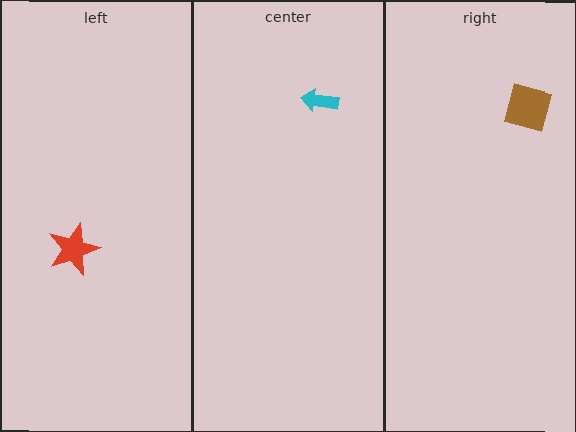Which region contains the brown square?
The right region.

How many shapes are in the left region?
1.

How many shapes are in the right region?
1.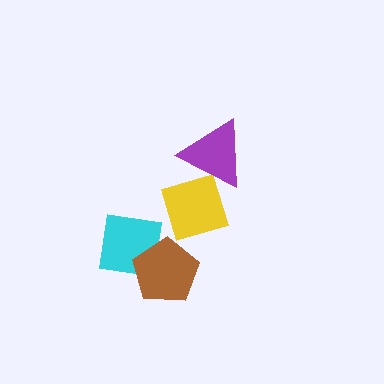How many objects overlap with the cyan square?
1 object overlaps with the cyan square.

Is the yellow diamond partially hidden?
Yes, it is partially covered by another shape.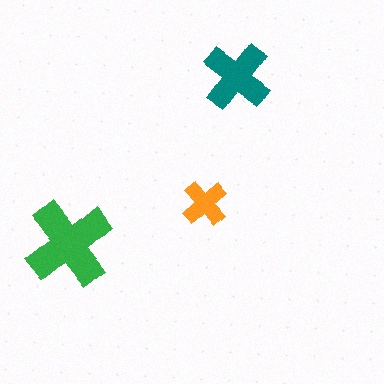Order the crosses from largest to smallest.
the green one, the teal one, the orange one.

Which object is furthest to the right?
The teal cross is rightmost.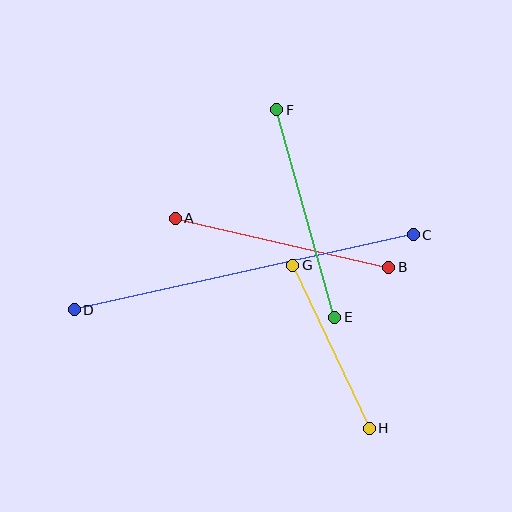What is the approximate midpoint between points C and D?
The midpoint is at approximately (244, 272) pixels.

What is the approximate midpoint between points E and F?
The midpoint is at approximately (306, 213) pixels.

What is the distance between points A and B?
The distance is approximately 219 pixels.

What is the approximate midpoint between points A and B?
The midpoint is at approximately (282, 243) pixels.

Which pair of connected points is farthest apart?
Points C and D are farthest apart.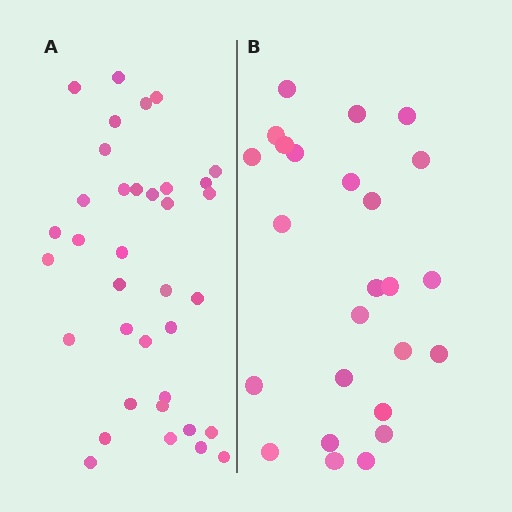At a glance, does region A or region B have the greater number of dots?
Region A (the left region) has more dots.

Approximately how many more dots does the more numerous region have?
Region A has roughly 12 or so more dots than region B.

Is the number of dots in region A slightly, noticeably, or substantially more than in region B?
Region A has noticeably more, but not dramatically so. The ratio is roughly 1.4 to 1.